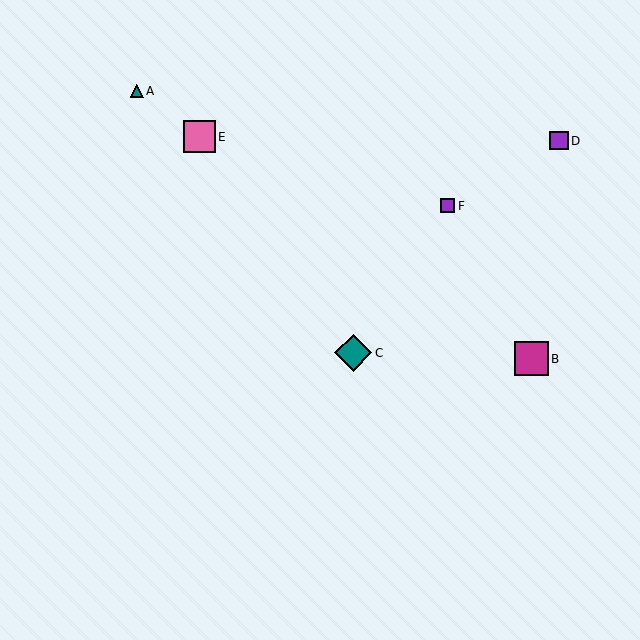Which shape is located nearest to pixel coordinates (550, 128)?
The purple square (labeled D) at (559, 141) is nearest to that location.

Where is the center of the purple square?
The center of the purple square is at (559, 141).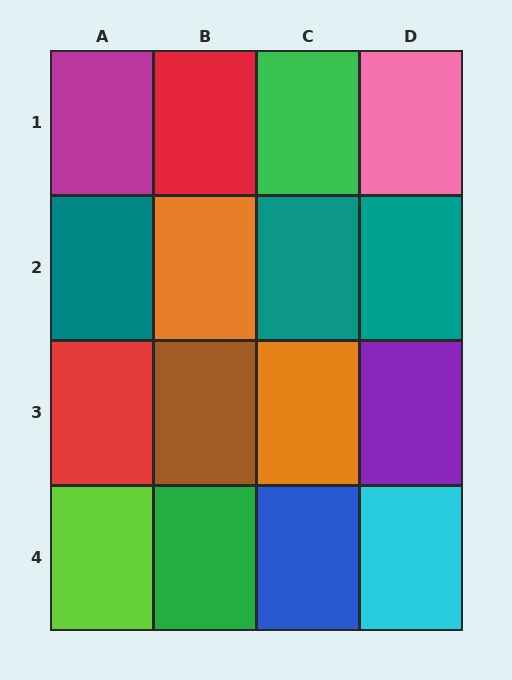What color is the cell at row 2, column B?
Orange.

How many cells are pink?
1 cell is pink.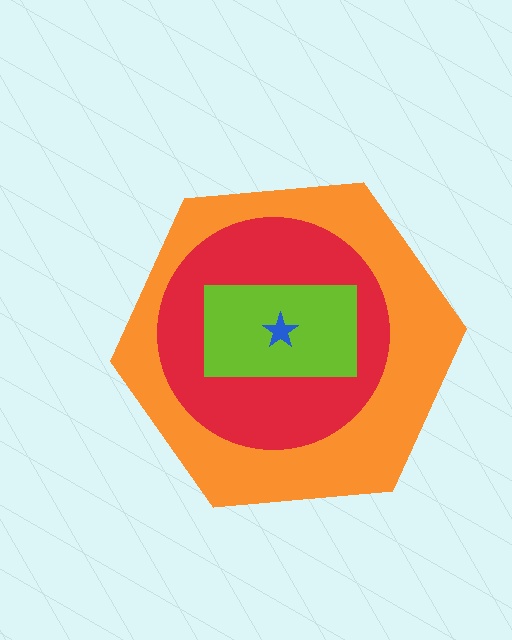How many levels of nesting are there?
4.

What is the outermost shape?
The orange hexagon.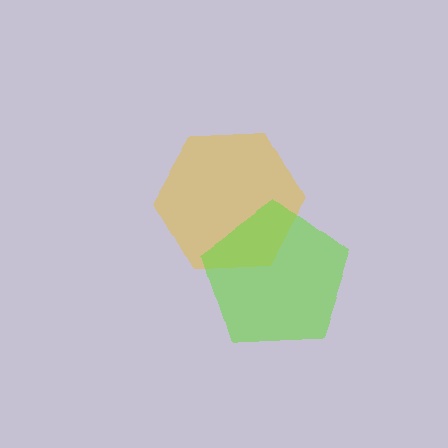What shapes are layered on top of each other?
The layered shapes are: a yellow hexagon, a lime pentagon.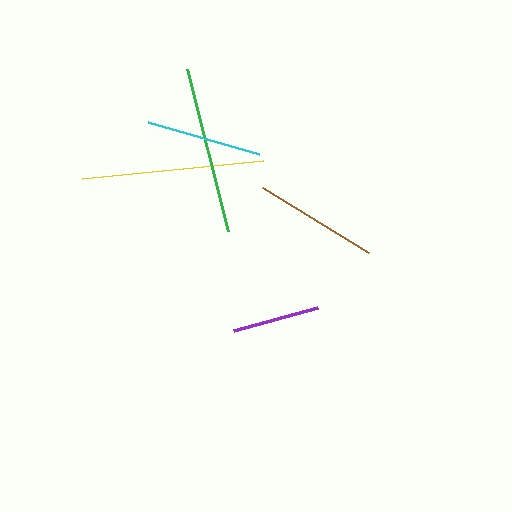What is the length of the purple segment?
The purple segment is approximately 86 pixels long.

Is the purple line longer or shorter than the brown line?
The brown line is longer than the purple line.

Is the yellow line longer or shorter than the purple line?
The yellow line is longer than the purple line.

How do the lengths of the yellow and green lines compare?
The yellow and green lines are approximately the same length.